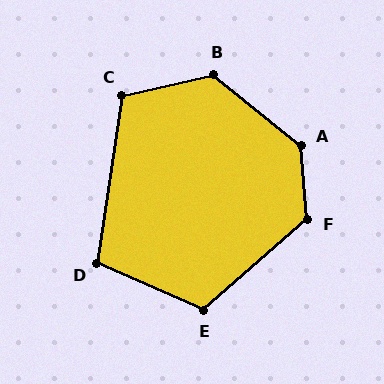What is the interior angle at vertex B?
Approximately 128 degrees (obtuse).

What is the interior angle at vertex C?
Approximately 112 degrees (obtuse).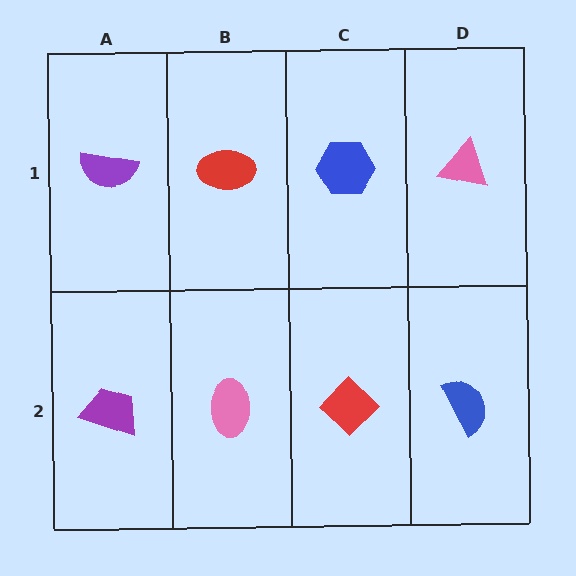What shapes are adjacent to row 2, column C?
A blue hexagon (row 1, column C), a pink ellipse (row 2, column B), a blue semicircle (row 2, column D).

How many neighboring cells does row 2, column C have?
3.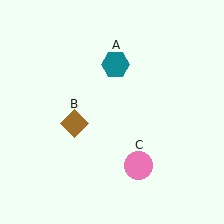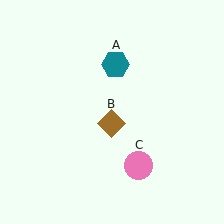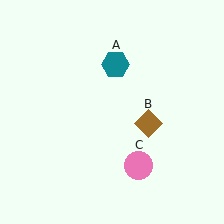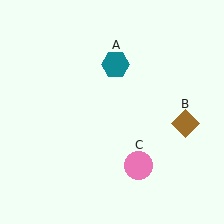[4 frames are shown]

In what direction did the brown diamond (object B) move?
The brown diamond (object B) moved right.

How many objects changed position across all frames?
1 object changed position: brown diamond (object B).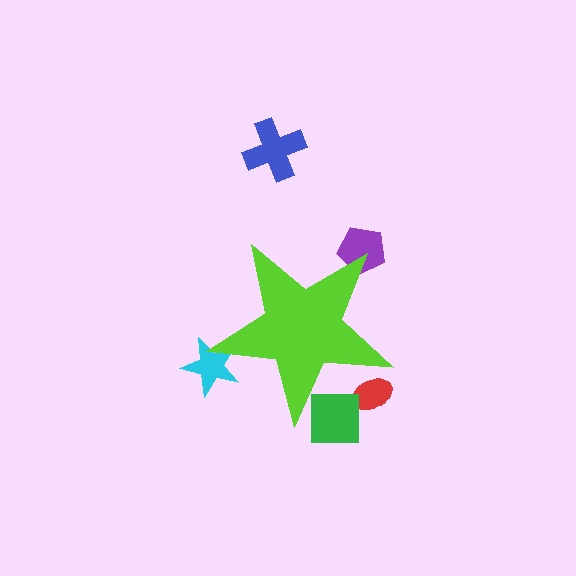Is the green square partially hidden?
Yes, the green square is partially hidden behind the lime star.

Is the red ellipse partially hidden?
Yes, the red ellipse is partially hidden behind the lime star.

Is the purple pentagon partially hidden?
Yes, the purple pentagon is partially hidden behind the lime star.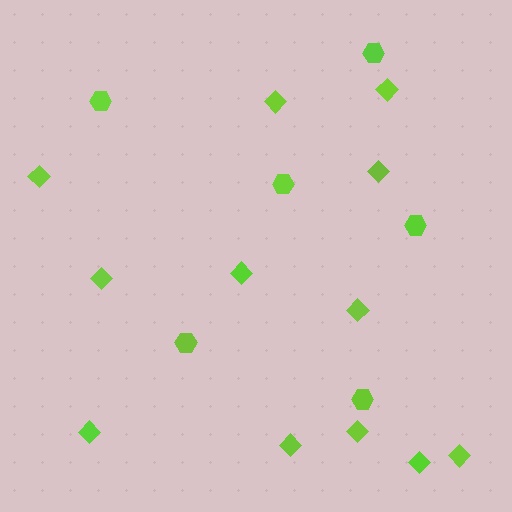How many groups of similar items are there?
There are 2 groups: one group of hexagons (6) and one group of diamonds (12).